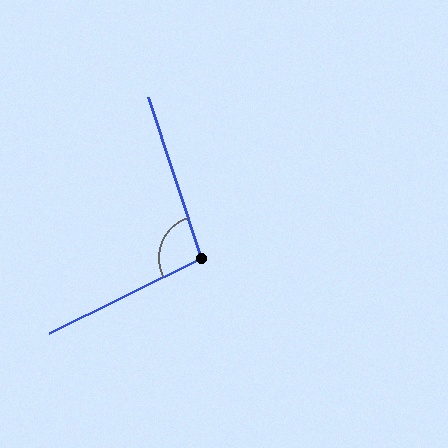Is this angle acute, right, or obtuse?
It is obtuse.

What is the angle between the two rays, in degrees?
Approximately 98 degrees.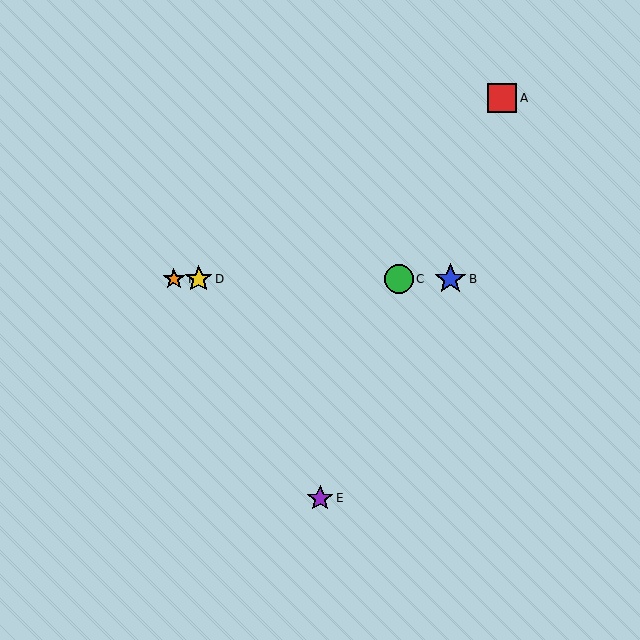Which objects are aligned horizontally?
Objects B, C, D, F are aligned horizontally.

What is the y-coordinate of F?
Object F is at y≈279.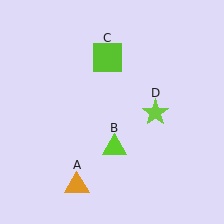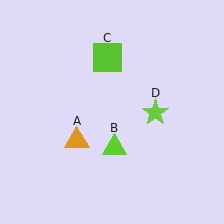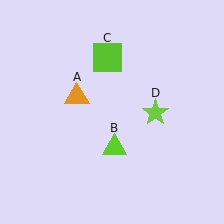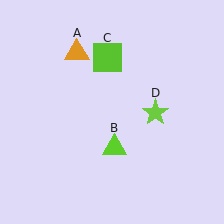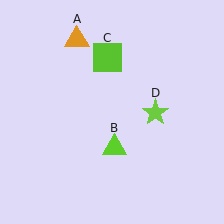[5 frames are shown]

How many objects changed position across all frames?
1 object changed position: orange triangle (object A).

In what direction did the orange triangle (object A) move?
The orange triangle (object A) moved up.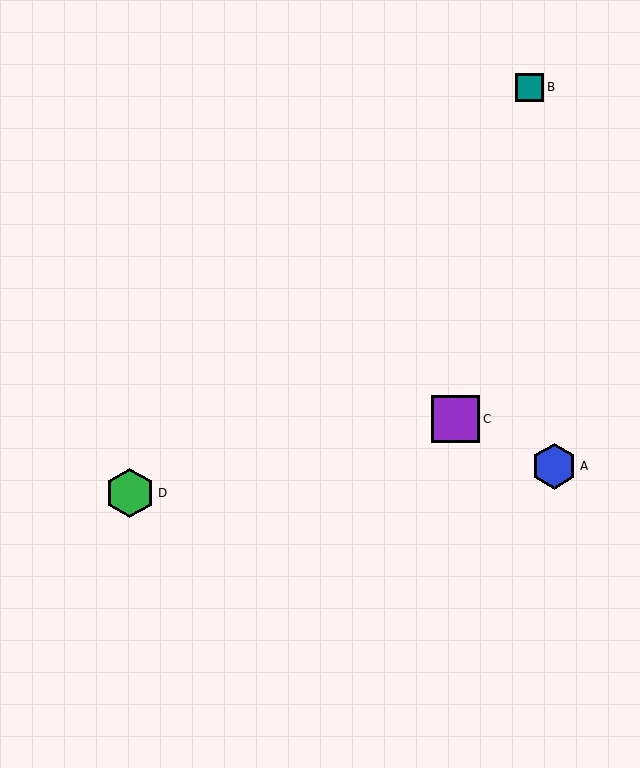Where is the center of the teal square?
The center of the teal square is at (529, 87).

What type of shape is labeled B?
Shape B is a teal square.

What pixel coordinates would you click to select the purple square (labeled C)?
Click at (456, 419) to select the purple square C.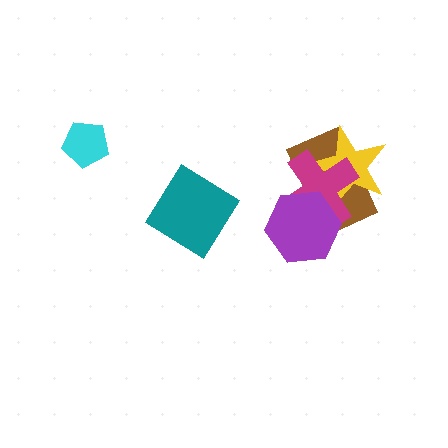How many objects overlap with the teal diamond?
0 objects overlap with the teal diamond.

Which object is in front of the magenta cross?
The purple hexagon is in front of the magenta cross.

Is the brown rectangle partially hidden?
Yes, it is partially covered by another shape.